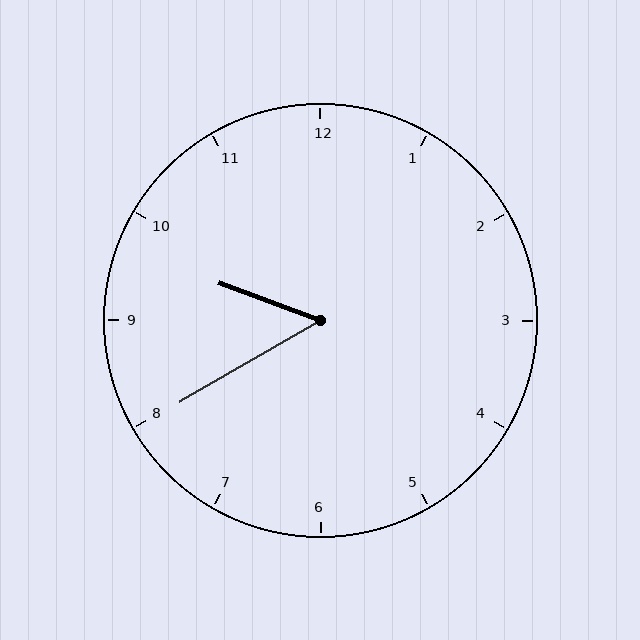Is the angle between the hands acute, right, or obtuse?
It is acute.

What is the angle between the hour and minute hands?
Approximately 50 degrees.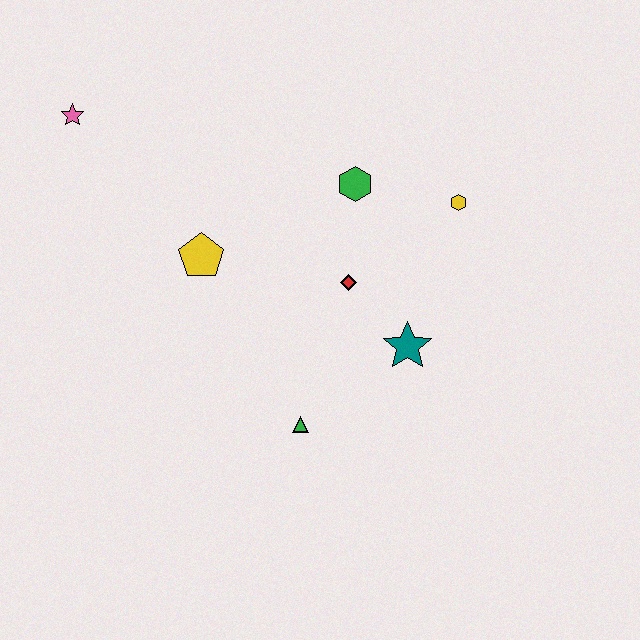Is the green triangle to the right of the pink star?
Yes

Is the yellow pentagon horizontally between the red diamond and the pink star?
Yes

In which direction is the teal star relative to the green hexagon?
The teal star is below the green hexagon.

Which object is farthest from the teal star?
The pink star is farthest from the teal star.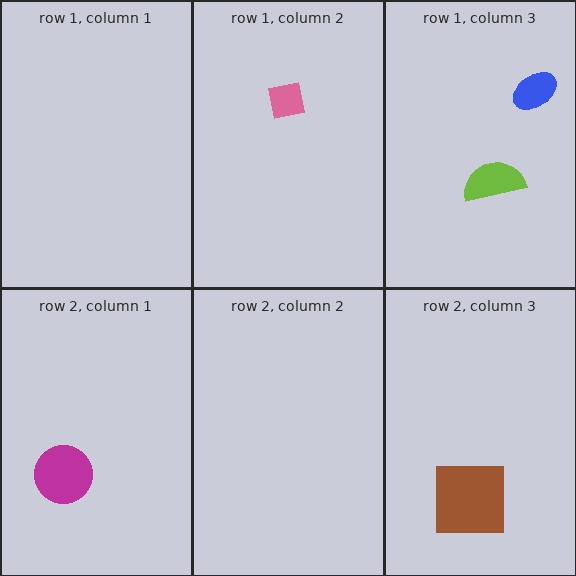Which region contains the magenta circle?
The row 2, column 1 region.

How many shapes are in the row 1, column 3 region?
2.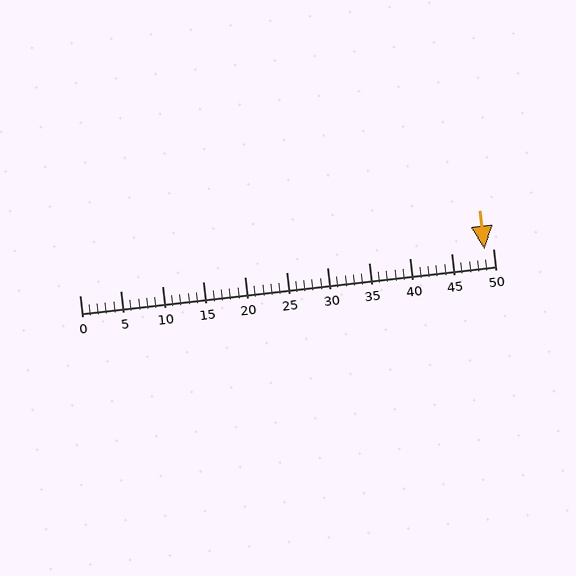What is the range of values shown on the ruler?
The ruler shows values from 0 to 50.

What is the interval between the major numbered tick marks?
The major tick marks are spaced 5 units apart.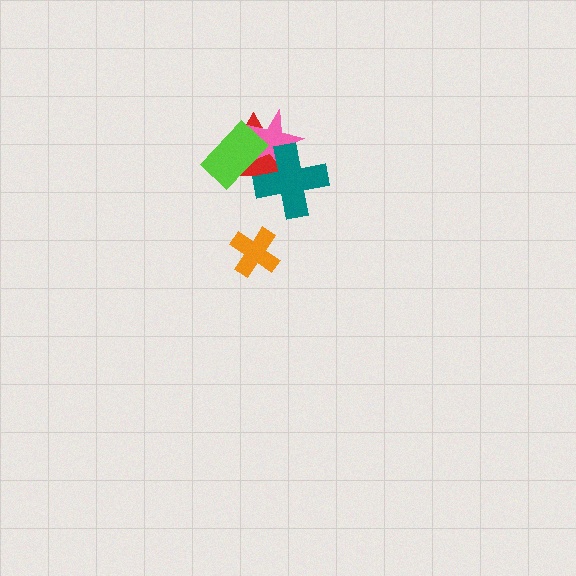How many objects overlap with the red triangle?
3 objects overlap with the red triangle.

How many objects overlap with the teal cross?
2 objects overlap with the teal cross.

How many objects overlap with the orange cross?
0 objects overlap with the orange cross.